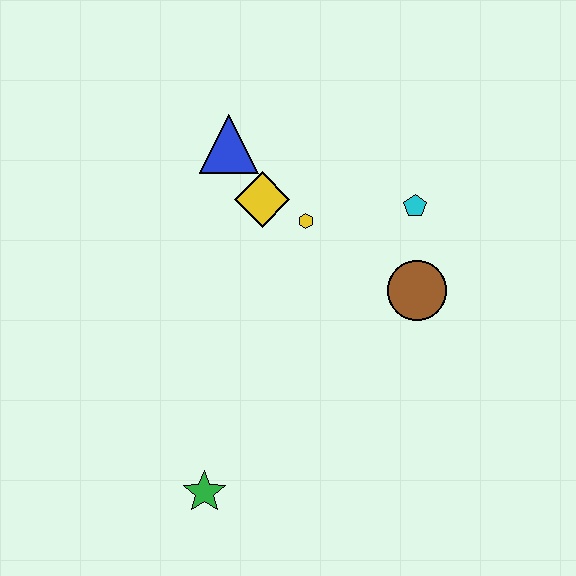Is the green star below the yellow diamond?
Yes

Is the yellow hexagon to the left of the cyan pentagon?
Yes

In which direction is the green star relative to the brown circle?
The green star is to the left of the brown circle.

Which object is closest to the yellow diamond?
The yellow hexagon is closest to the yellow diamond.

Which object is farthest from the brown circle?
The green star is farthest from the brown circle.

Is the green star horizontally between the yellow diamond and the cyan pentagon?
No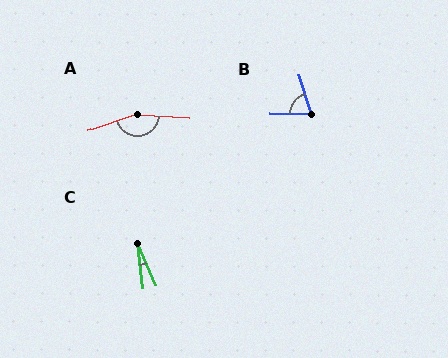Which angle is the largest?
A, at approximately 158 degrees.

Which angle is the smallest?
C, at approximately 17 degrees.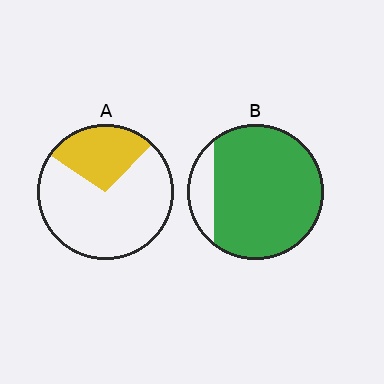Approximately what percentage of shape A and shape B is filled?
A is approximately 30% and B is approximately 85%.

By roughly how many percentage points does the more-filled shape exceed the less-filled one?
By roughly 60 percentage points (B over A).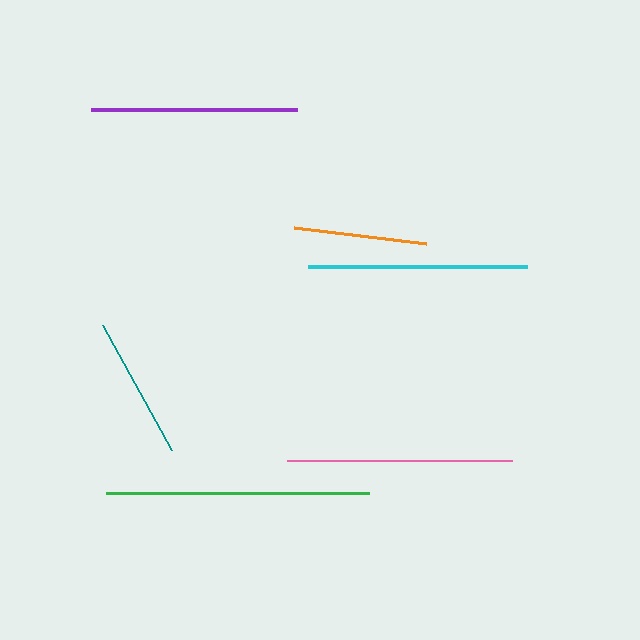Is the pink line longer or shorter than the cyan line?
The pink line is longer than the cyan line.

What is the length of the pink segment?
The pink segment is approximately 224 pixels long.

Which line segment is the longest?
The green line is the longest at approximately 263 pixels.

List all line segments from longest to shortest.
From longest to shortest: green, pink, cyan, purple, teal, orange.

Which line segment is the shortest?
The orange line is the shortest at approximately 134 pixels.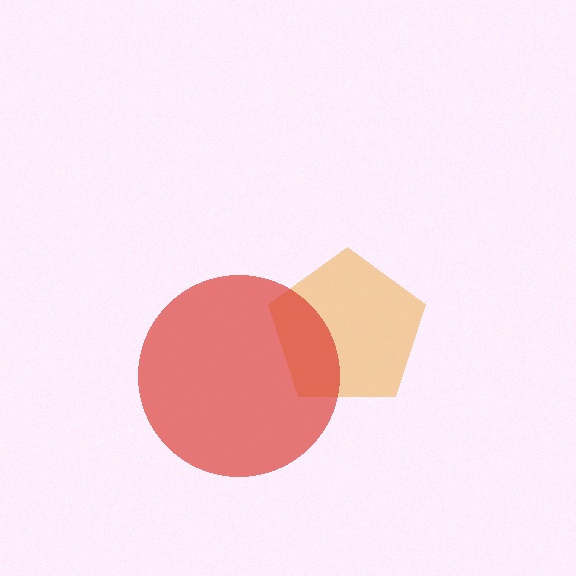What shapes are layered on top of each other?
The layered shapes are: an orange pentagon, a red circle.